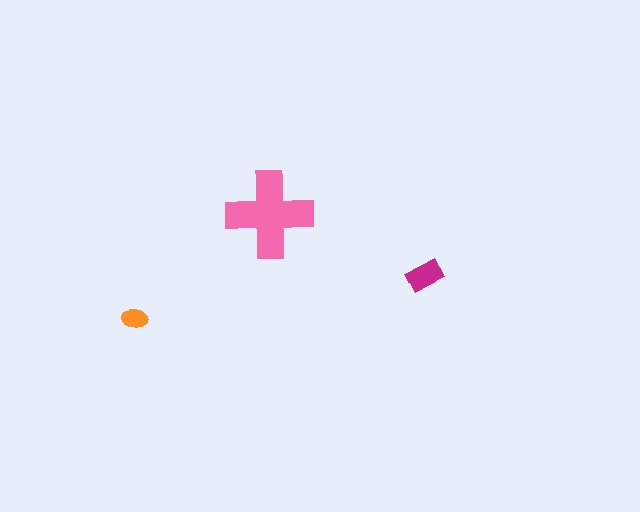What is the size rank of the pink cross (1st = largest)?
1st.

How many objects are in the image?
There are 3 objects in the image.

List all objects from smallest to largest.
The orange ellipse, the magenta rectangle, the pink cross.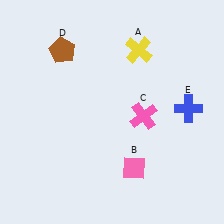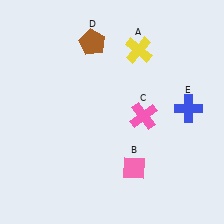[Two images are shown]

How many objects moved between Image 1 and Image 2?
1 object moved between the two images.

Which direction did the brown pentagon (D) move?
The brown pentagon (D) moved right.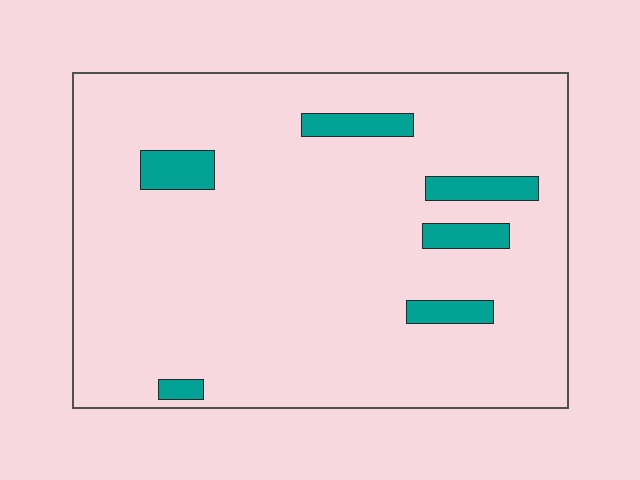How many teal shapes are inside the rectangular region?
6.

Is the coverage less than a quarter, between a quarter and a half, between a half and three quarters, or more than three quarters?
Less than a quarter.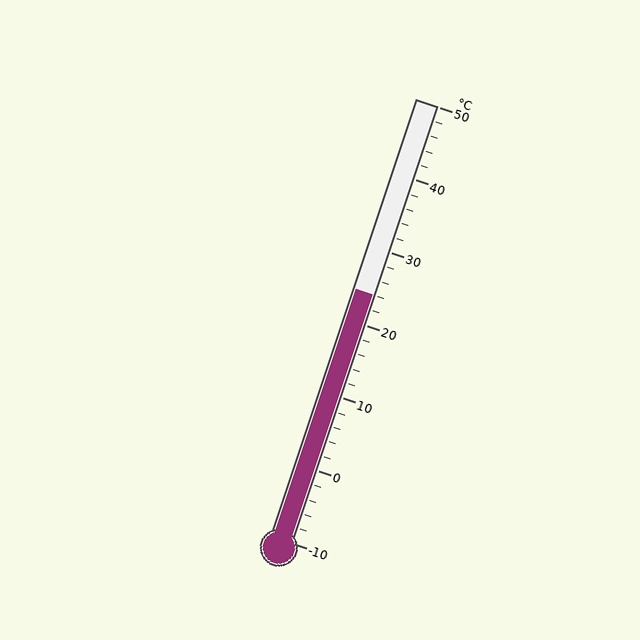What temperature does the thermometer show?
The thermometer shows approximately 24°C.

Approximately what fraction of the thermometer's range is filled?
The thermometer is filled to approximately 55% of its range.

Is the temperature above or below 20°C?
The temperature is above 20°C.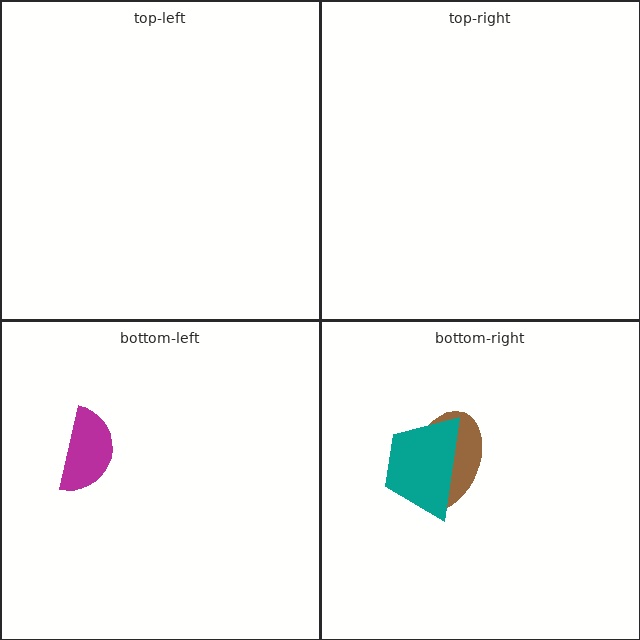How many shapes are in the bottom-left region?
1.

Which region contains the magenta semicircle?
The bottom-left region.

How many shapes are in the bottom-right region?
2.